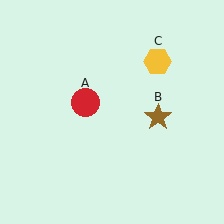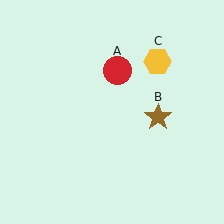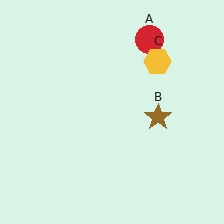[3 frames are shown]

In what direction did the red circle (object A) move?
The red circle (object A) moved up and to the right.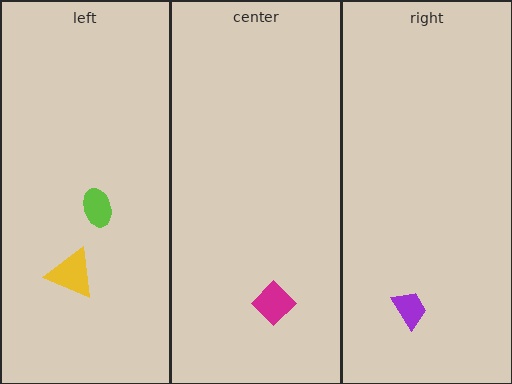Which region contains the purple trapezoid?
The right region.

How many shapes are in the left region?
2.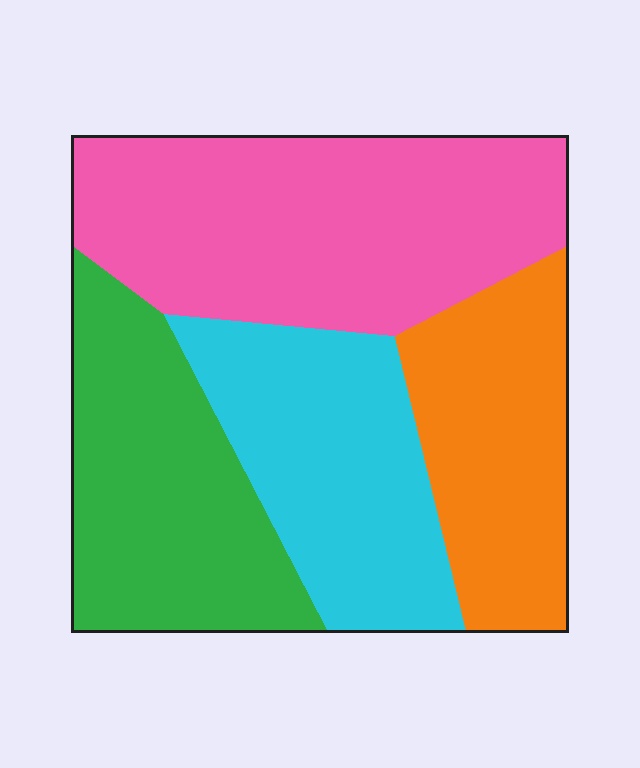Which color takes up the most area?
Pink, at roughly 35%.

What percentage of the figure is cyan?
Cyan covers 22% of the figure.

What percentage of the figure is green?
Green covers roughly 25% of the figure.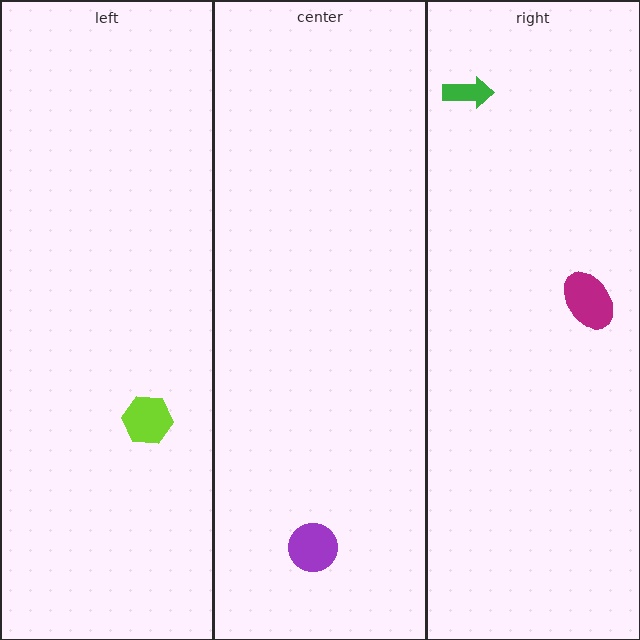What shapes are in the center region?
The purple circle.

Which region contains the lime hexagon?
The left region.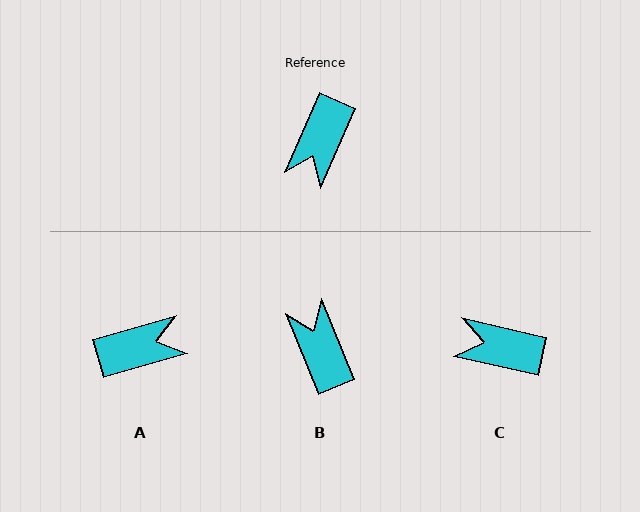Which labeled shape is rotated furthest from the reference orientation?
B, about 134 degrees away.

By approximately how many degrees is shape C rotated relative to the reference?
Approximately 79 degrees clockwise.